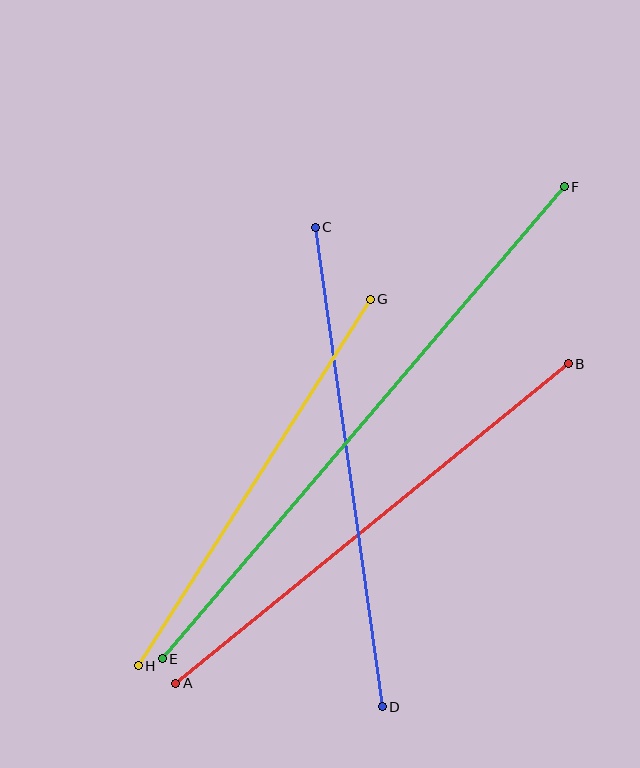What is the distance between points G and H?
The distance is approximately 434 pixels.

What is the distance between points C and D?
The distance is approximately 484 pixels.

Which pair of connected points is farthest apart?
Points E and F are farthest apart.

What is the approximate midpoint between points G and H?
The midpoint is at approximately (254, 483) pixels.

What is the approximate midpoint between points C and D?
The midpoint is at approximately (349, 467) pixels.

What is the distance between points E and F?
The distance is approximately 620 pixels.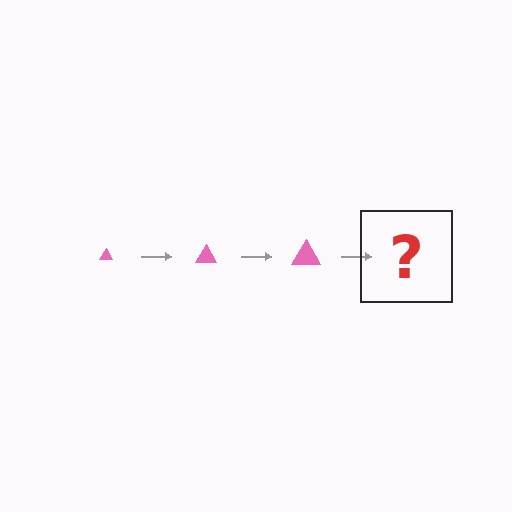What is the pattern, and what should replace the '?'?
The pattern is that the triangle gets progressively larger each step. The '?' should be a pink triangle, larger than the previous one.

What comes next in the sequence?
The next element should be a pink triangle, larger than the previous one.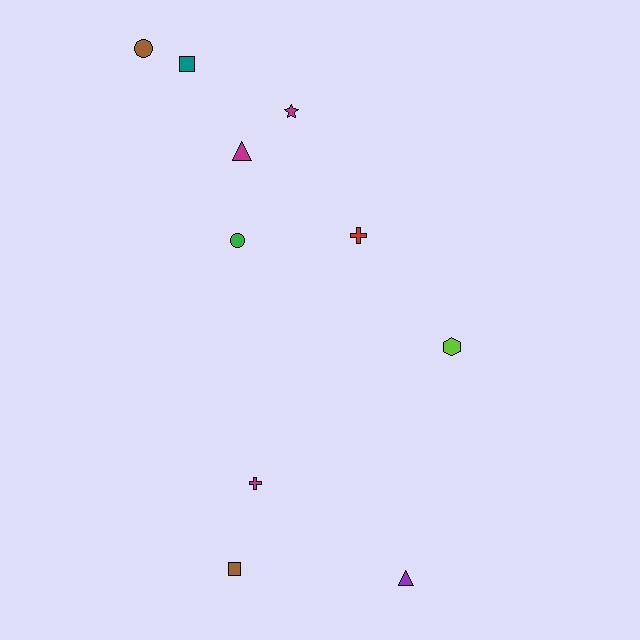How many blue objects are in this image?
There are no blue objects.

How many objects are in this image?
There are 10 objects.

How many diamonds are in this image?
There are no diamonds.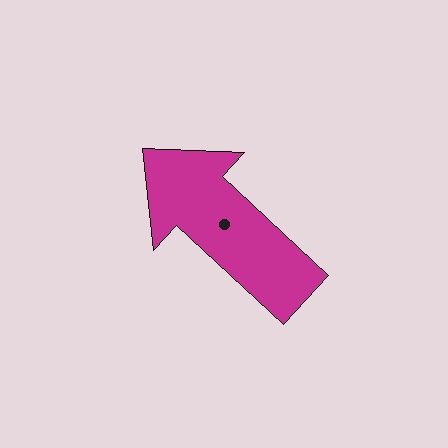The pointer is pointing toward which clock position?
Roughly 10 o'clock.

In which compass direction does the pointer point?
Northwest.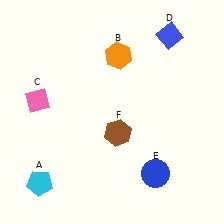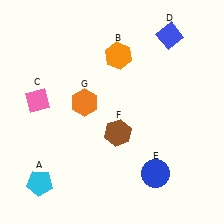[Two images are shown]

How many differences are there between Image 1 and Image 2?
There is 1 difference between the two images.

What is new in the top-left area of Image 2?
An orange hexagon (G) was added in the top-left area of Image 2.